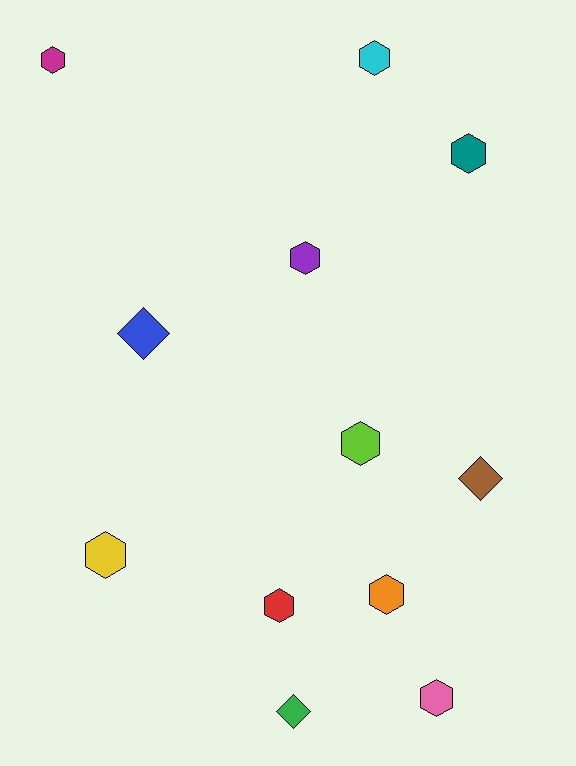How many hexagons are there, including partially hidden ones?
There are 9 hexagons.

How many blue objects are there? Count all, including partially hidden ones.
There is 1 blue object.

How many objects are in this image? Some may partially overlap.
There are 12 objects.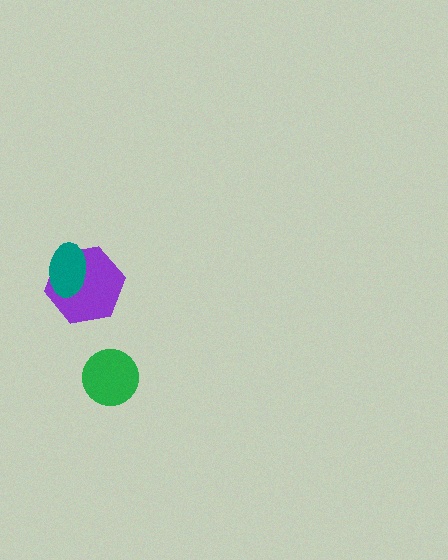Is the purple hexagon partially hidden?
Yes, it is partially covered by another shape.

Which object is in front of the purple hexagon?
The teal ellipse is in front of the purple hexagon.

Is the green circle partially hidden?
No, no other shape covers it.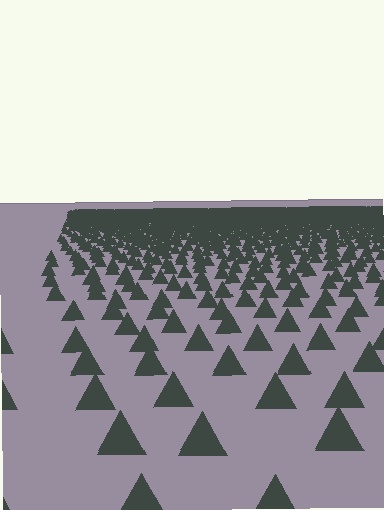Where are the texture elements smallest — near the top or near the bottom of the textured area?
Near the top.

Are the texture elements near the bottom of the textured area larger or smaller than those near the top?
Larger. Near the bottom, elements are closer to the viewer and appear at a bigger on-screen size.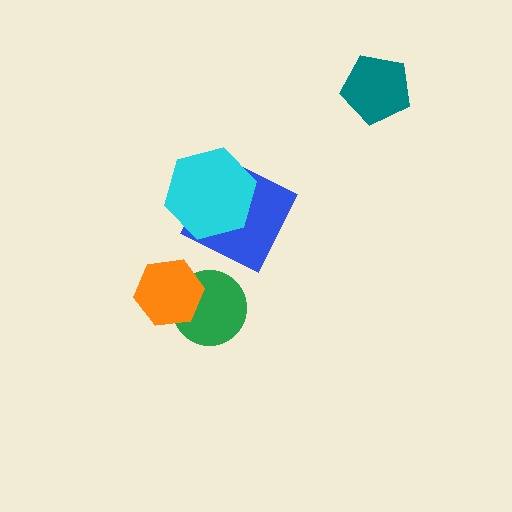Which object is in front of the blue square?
The cyan hexagon is in front of the blue square.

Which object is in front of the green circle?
The orange hexagon is in front of the green circle.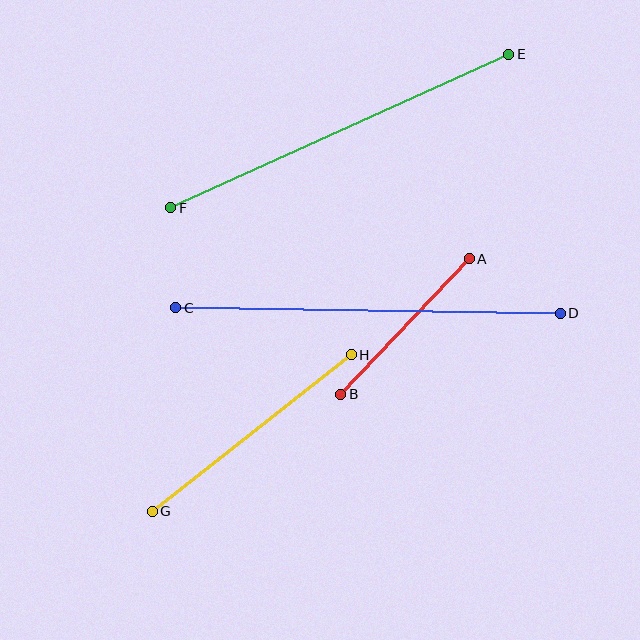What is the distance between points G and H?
The distance is approximately 253 pixels.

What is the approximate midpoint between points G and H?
The midpoint is at approximately (252, 433) pixels.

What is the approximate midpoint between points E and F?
The midpoint is at approximately (340, 131) pixels.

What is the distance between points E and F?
The distance is approximately 371 pixels.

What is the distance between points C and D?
The distance is approximately 385 pixels.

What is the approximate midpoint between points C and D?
The midpoint is at approximately (368, 311) pixels.